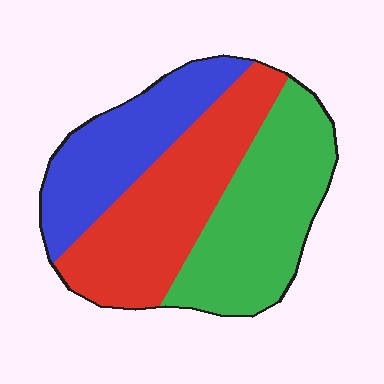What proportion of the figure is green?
Green covers roughly 35% of the figure.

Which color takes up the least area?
Blue, at roughly 25%.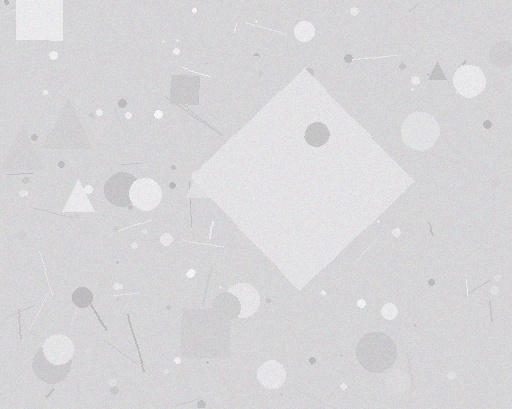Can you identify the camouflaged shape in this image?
The camouflaged shape is a diamond.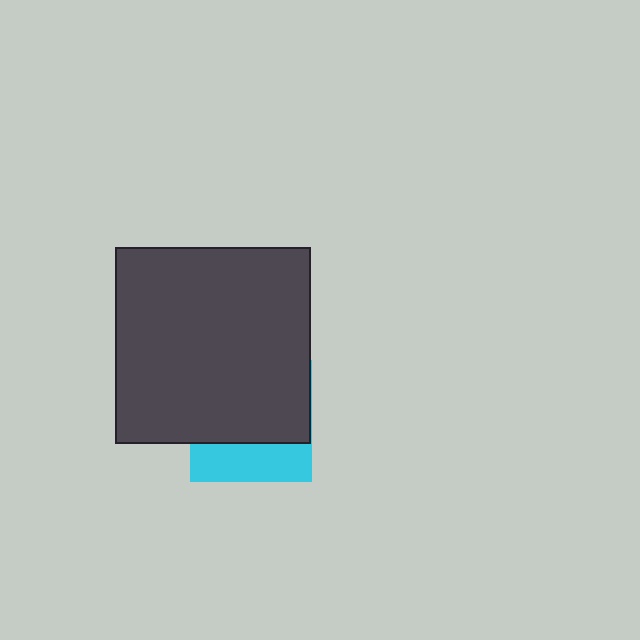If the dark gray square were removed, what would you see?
You would see the complete cyan square.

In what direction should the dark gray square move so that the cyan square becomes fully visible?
The dark gray square should move up. That is the shortest direction to clear the overlap and leave the cyan square fully visible.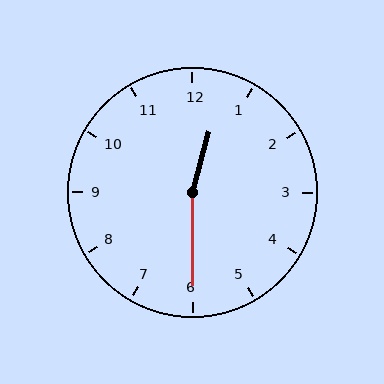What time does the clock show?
12:30.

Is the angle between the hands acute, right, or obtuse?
It is obtuse.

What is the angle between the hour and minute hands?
Approximately 165 degrees.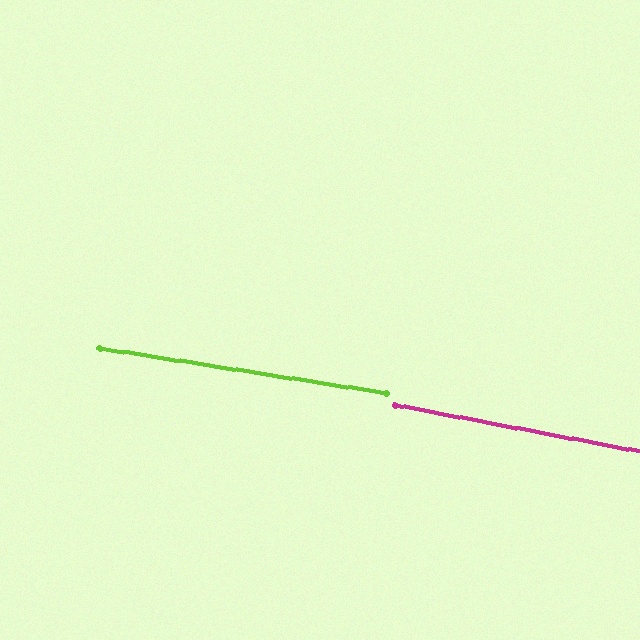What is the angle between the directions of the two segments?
Approximately 2 degrees.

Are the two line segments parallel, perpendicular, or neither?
Parallel — their directions differ by only 1.9°.